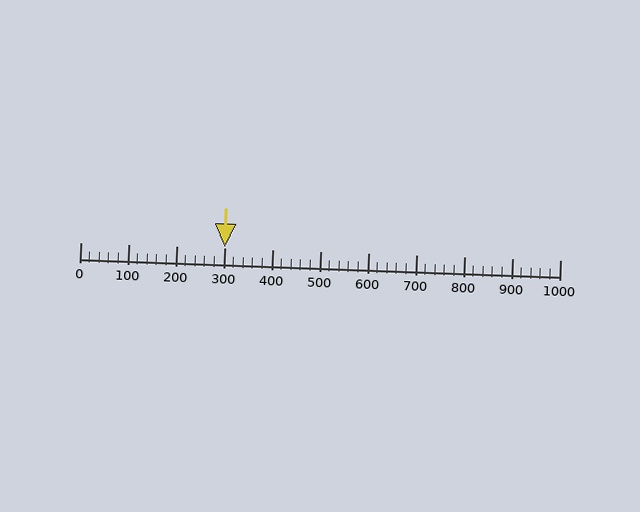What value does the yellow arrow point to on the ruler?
The yellow arrow points to approximately 300.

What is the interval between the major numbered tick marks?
The major tick marks are spaced 100 units apart.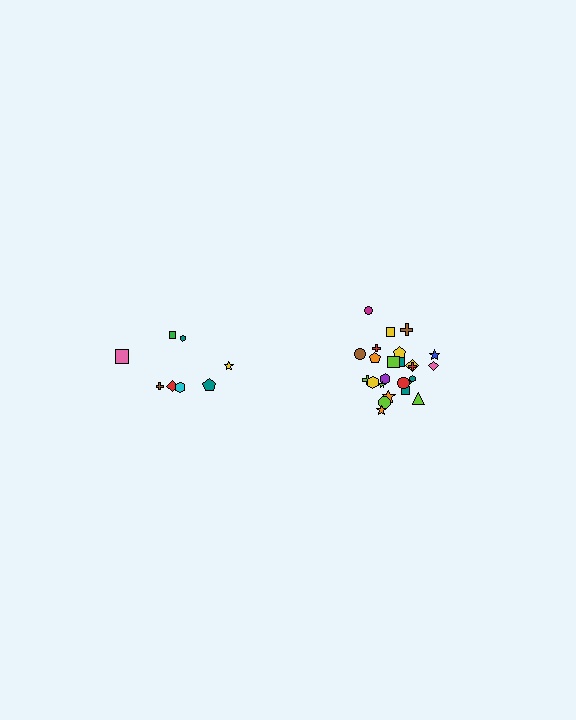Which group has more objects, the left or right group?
The right group.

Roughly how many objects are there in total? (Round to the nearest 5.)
Roughly 35 objects in total.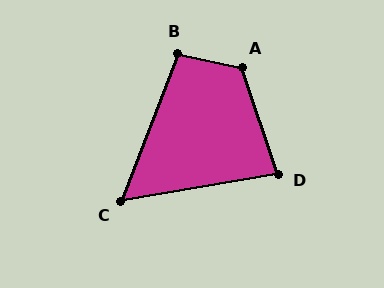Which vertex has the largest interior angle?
A, at approximately 121 degrees.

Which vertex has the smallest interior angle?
C, at approximately 59 degrees.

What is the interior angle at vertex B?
Approximately 99 degrees (obtuse).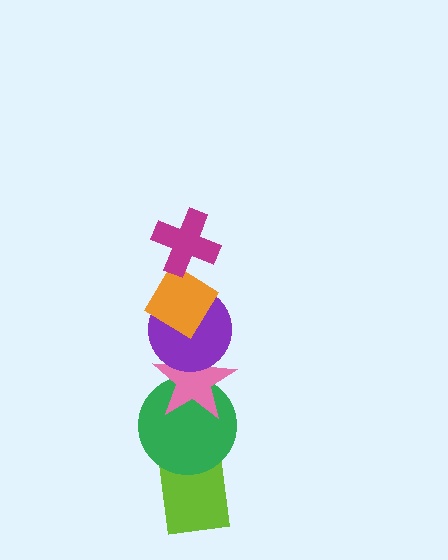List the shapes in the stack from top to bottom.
From top to bottom: the magenta cross, the orange diamond, the purple circle, the pink star, the green circle, the lime rectangle.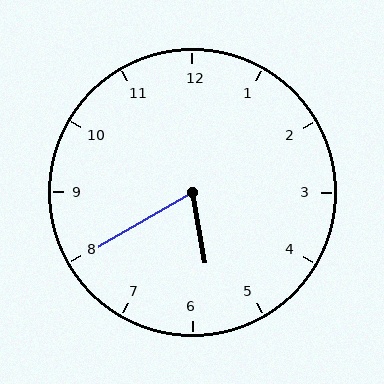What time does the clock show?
5:40.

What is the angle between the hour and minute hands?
Approximately 70 degrees.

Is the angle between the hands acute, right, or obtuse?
It is acute.